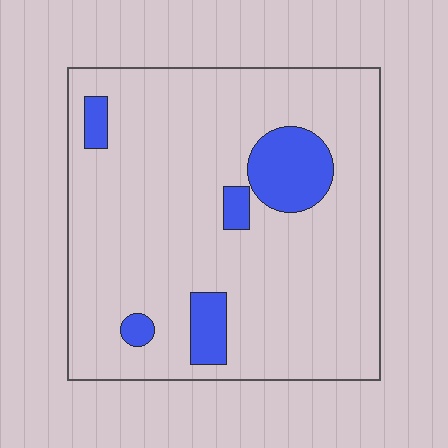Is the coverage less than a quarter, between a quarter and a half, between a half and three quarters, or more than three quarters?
Less than a quarter.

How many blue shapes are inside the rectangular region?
5.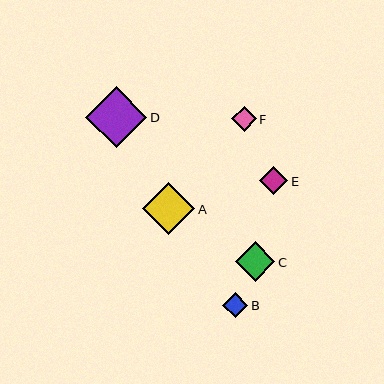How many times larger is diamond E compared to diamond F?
Diamond E is approximately 1.1 times the size of diamond F.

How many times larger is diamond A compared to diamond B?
Diamond A is approximately 2.1 times the size of diamond B.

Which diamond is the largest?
Diamond D is the largest with a size of approximately 61 pixels.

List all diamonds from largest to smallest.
From largest to smallest: D, A, C, E, B, F.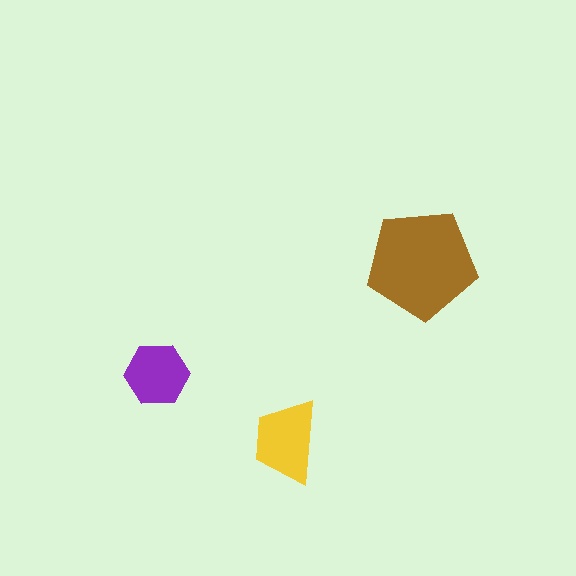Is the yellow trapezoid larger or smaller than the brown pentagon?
Smaller.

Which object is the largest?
The brown pentagon.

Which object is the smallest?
The purple hexagon.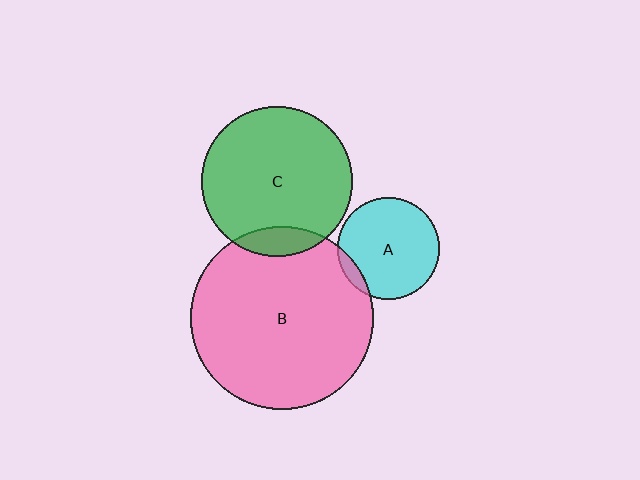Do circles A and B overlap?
Yes.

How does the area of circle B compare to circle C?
Approximately 1.5 times.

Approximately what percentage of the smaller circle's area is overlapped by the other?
Approximately 10%.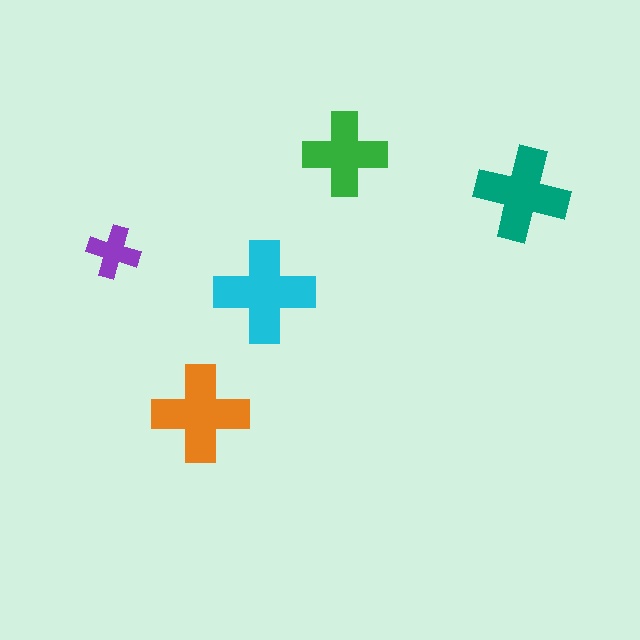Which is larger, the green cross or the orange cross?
The orange one.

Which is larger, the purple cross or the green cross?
The green one.